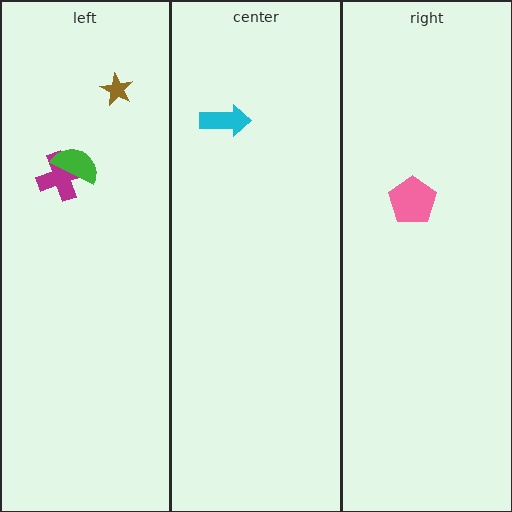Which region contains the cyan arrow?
The center region.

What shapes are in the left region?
The magenta cross, the green semicircle, the brown star.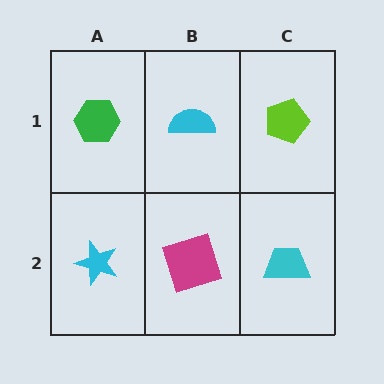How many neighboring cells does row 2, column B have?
3.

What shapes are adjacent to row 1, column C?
A cyan trapezoid (row 2, column C), a cyan semicircle (row 1, column B).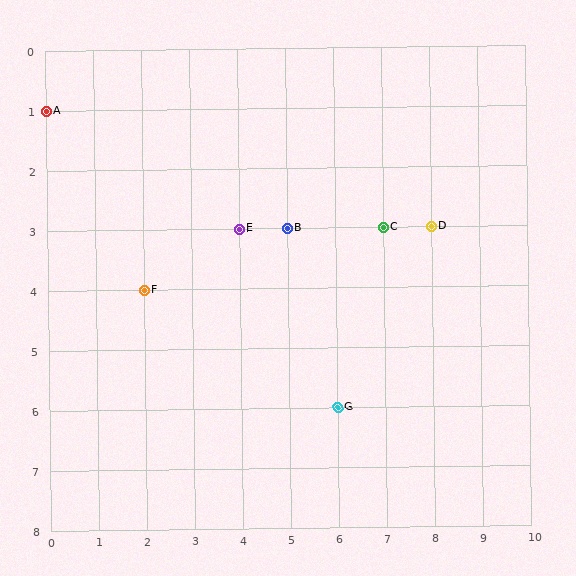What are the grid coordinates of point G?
Point G is at grid coordinates (6, 6).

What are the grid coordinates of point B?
Point B is at grid coordinates (5, 3).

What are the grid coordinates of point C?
Point C is at grid coordinates (7, 3).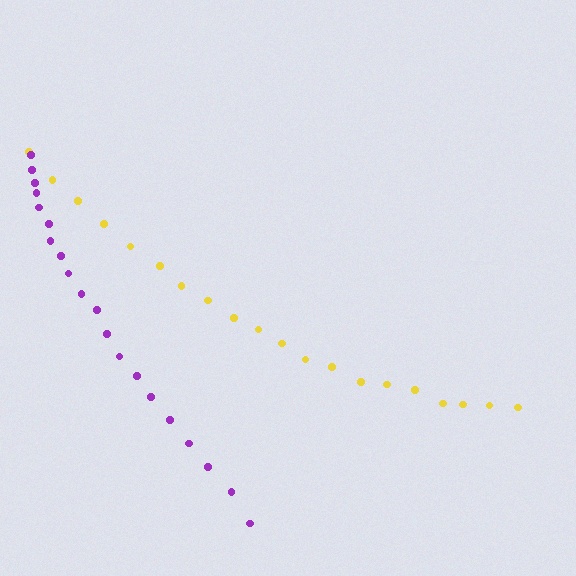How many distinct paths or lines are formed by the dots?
There are 2 distinct paths.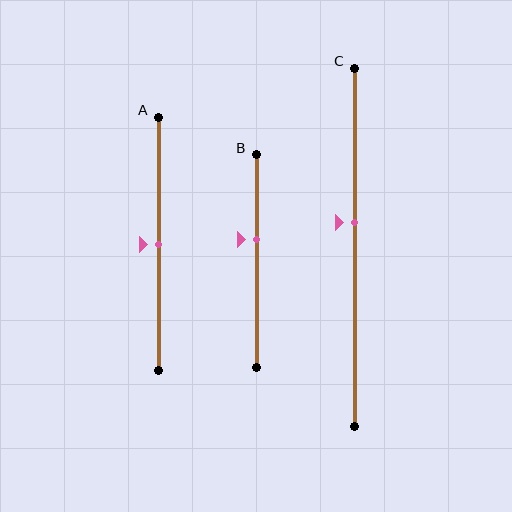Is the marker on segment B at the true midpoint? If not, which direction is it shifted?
No, the marker on segment B is shifted upward by about 10% of the segment length.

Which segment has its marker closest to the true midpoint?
Segment A has its marker closest to the true midpoint.